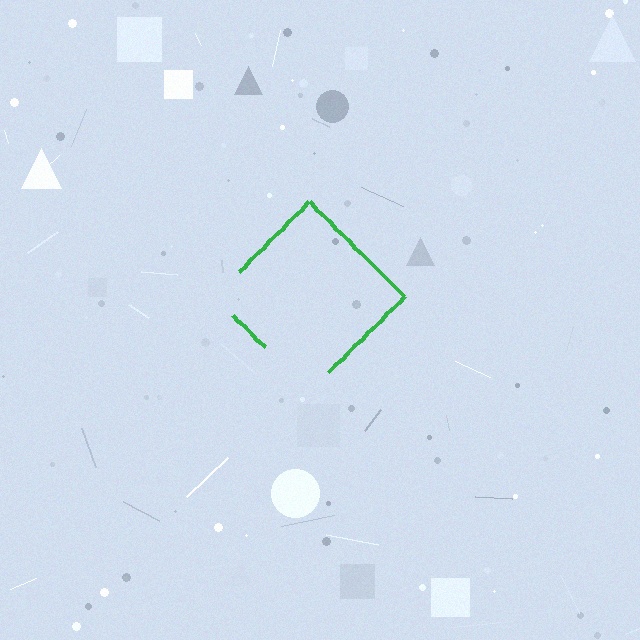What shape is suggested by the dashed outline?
The dashed outline suggests a diamond.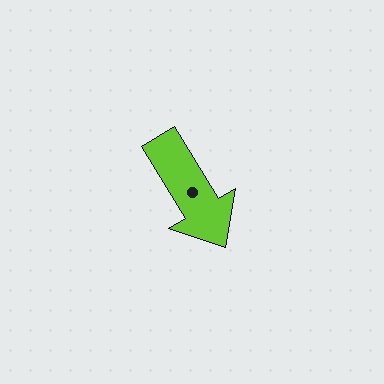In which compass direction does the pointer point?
Southeast.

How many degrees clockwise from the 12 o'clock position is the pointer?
Approximately 149 degrees.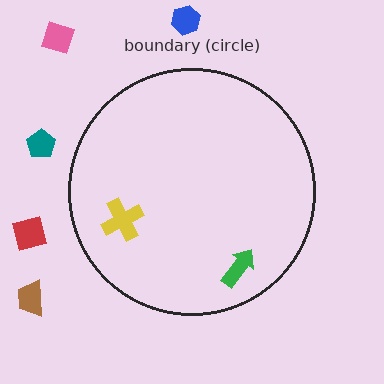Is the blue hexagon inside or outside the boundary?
Outside.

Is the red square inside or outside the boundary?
Outside.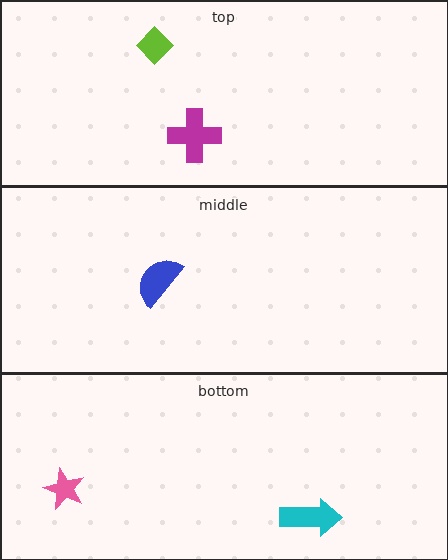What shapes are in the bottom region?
The cyan arrow, the pink star.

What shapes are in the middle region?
The blue semicircle.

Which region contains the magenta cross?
The top region.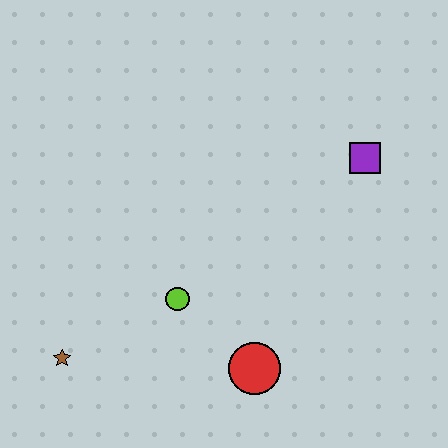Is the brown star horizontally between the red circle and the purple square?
No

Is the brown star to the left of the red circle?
Yes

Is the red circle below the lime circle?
Yes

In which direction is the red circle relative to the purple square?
The red circle is below the purple square.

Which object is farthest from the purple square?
The brown star is farthest from the purple square.